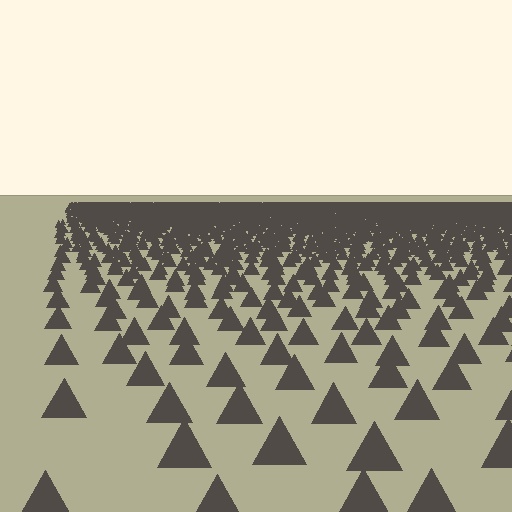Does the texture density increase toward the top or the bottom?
Density increases toward the top.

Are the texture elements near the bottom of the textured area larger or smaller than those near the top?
Larger. Near the bottom, elements are closer to the viewer and appear at a bigger on-screen size.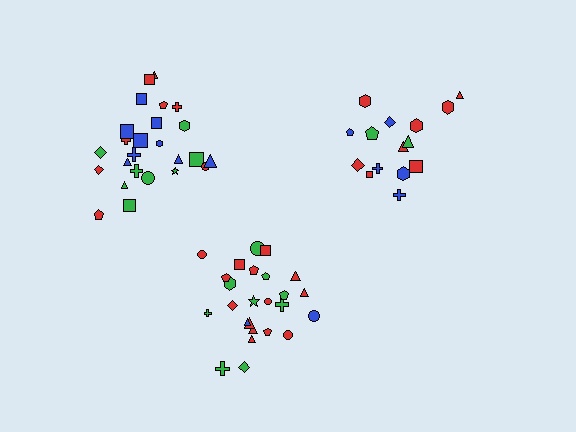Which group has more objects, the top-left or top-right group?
The top-left group.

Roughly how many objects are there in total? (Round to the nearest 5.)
Roughly 65 objects in total.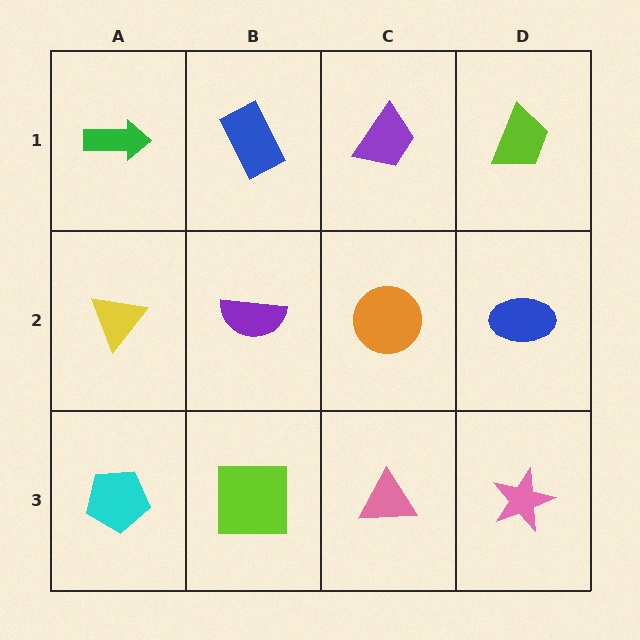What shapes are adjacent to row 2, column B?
A blue rectangle (row 1, column B), a lime square (row 3, column B), a yellow triangle (row 2, column A), an orange circle (row 2, column C).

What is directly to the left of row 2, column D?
An orange circle.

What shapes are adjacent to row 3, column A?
A yellow triangle (row 2, column A), a lime square (row 3, column B).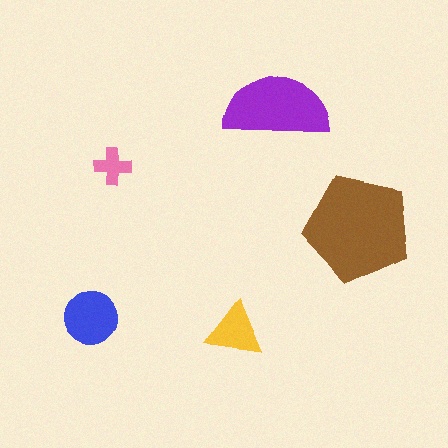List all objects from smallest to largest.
The pink cross, the yellow triangle, the blue circle, the purple semicircle, the brown pentagon.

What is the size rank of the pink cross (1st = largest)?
5th.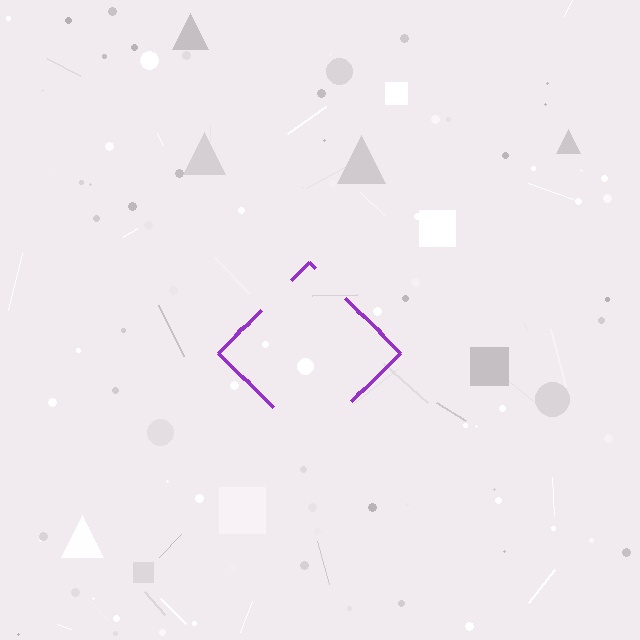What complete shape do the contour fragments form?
The contour fragments form a diamond.